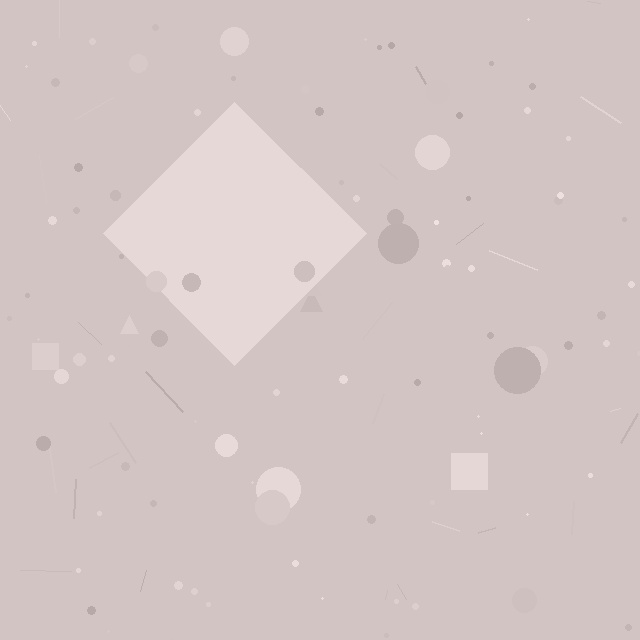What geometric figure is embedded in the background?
A diamond is embedded in the background.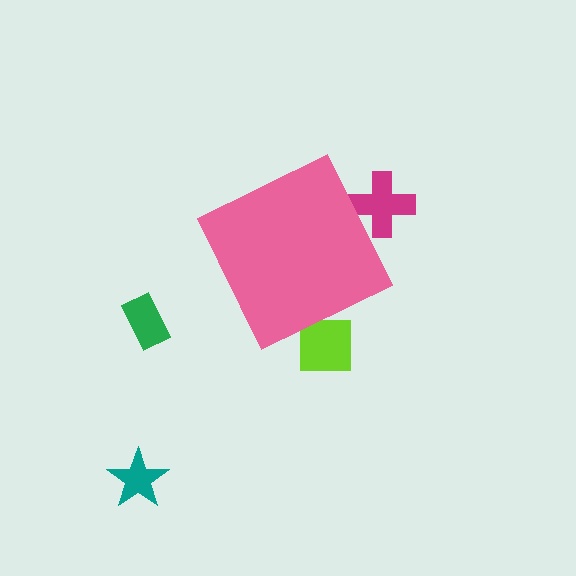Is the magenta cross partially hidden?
Yes, the magenta cross is partially hidden behind the pink diamond.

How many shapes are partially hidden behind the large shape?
2 shapes are partially hidden.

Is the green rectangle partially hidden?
No, the green rectangle is fully visible.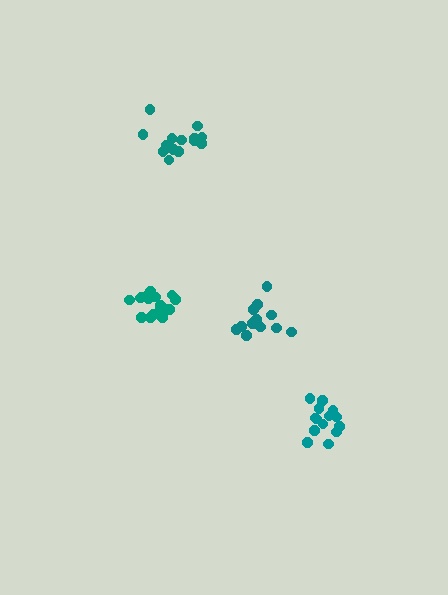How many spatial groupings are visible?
There are 4 spatial groupings.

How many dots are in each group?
Group 1: 18 dots, Group 2: 16 dots, Group 3: 14 dots, Group 4: 14 dots (62 total).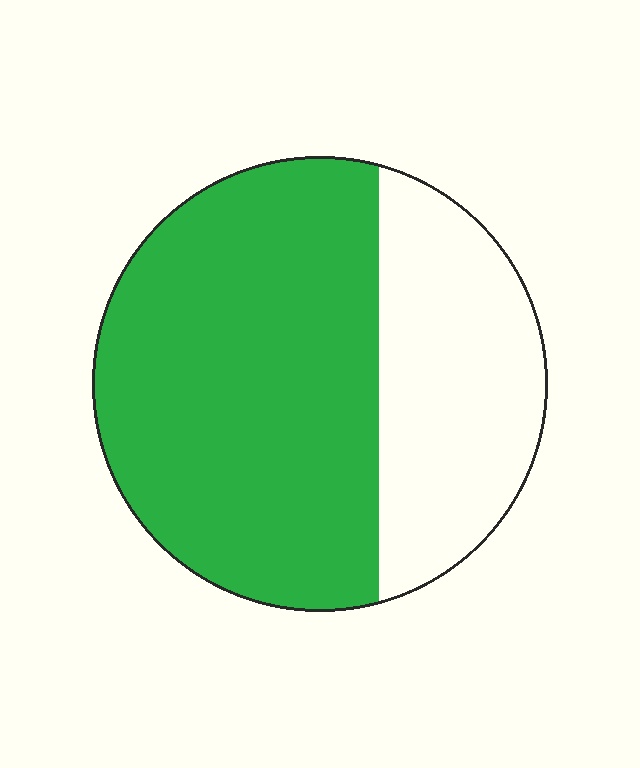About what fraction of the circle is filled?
About two thirds (2/3).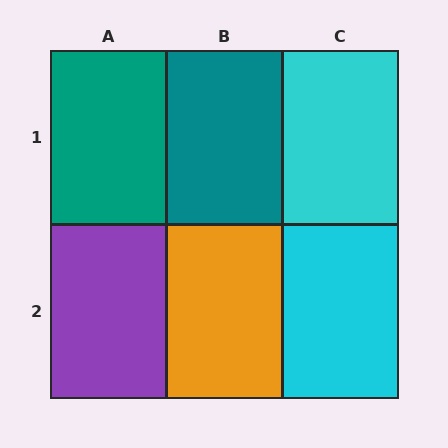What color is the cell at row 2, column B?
Orange.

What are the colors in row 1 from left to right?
Teal, teal, cyan.